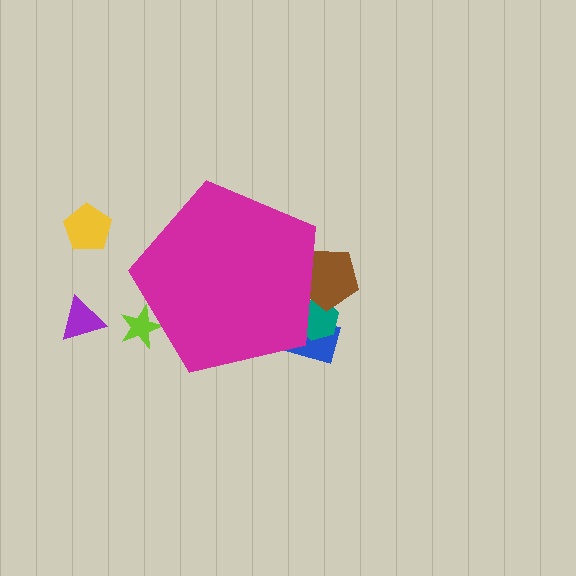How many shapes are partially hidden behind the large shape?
4 shapes are partially hidden.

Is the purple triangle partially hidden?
No, the purple triangle is fully visible.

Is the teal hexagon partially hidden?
Yes, the teal hexagon is partially hidden behind the magenta pentagon.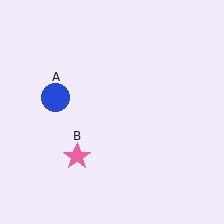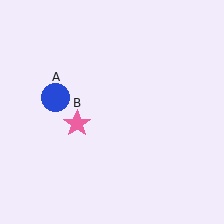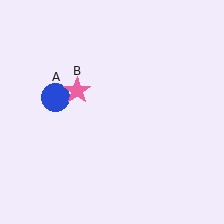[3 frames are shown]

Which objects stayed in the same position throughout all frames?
Blue circle (object A) remained stationary.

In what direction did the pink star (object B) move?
The pink star (object B) moved up.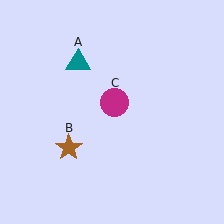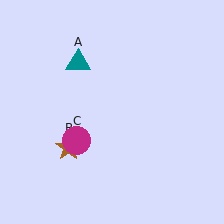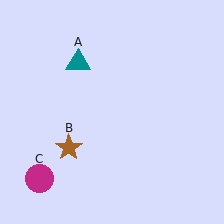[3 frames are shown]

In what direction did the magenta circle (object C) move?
The magenta circle (object C) moved down and to the left.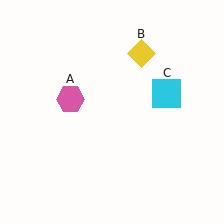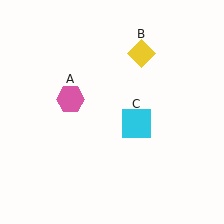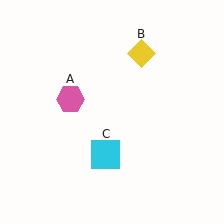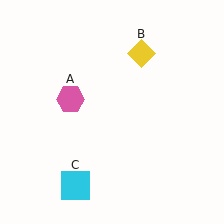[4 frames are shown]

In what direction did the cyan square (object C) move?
The cyan square (object C) moved down and to the left.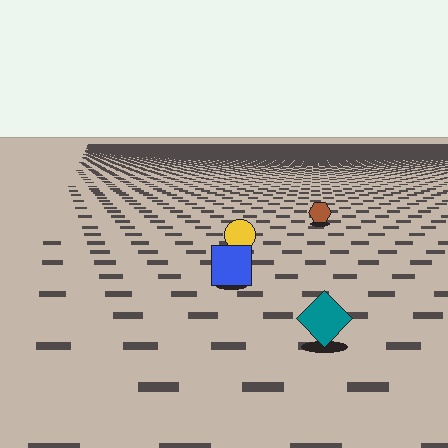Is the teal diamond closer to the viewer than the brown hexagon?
Yes. The teal diamond is closer — you can tell from the texture gradient: the ground texture is coarser near it.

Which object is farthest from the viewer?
The brown hexagon is farthest from the viewer. It appears smaller and the ground texture around it is denser.